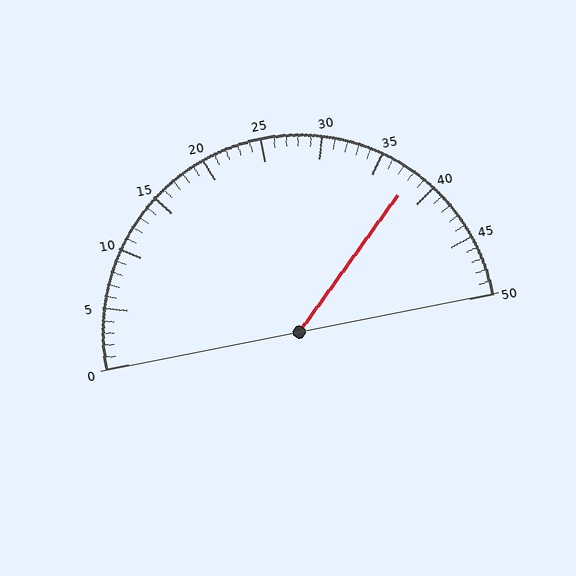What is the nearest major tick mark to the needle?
The nearest major tick mark is 40.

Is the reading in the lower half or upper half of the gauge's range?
The reading is in the upper half of the range (0 to 50).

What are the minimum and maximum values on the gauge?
The gauge ranges from 0 to 50.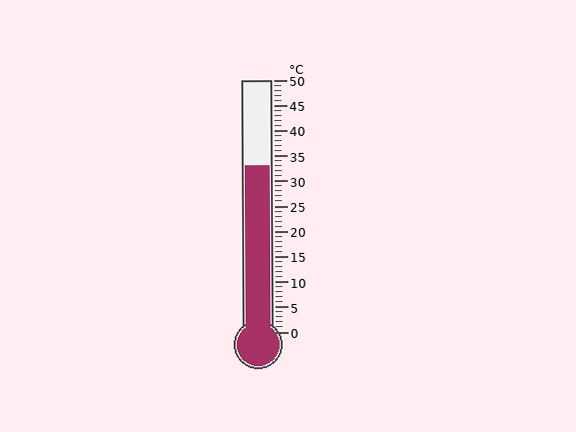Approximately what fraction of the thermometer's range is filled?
The thermometer is filled to approximately 65% of its range.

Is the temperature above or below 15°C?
The temperature is above 15°C.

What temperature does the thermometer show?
The thermometer shows approximately 33°C.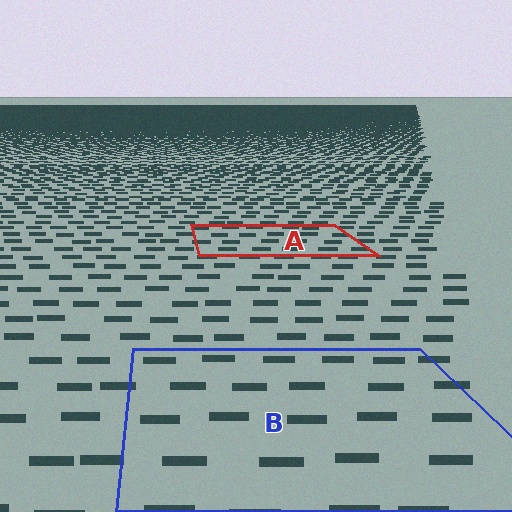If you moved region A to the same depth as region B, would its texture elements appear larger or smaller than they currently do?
They would appear larger. At a closer depth, the same texture elements are projected at a bigger on-screen size.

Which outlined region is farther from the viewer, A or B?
Region A is farther from the viewer — the texture elements inside it appear smaller and more densely packed.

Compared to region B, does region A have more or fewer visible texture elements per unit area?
Region A has more texture elements per unit area — they are packed more densely because it is farther away.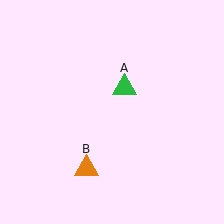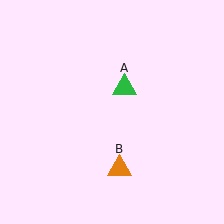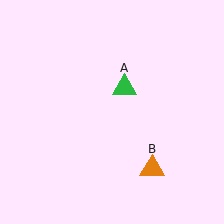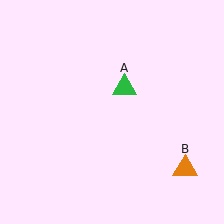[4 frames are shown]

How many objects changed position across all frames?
1 object changed position: orange triangle (object B).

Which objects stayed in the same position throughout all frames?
Green triangle (object A) remained stationary.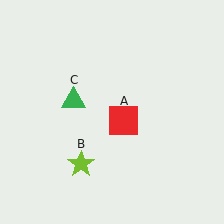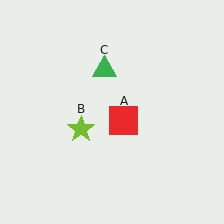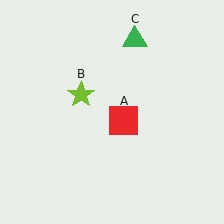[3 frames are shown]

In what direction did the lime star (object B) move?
The lime star (object B) moved up.